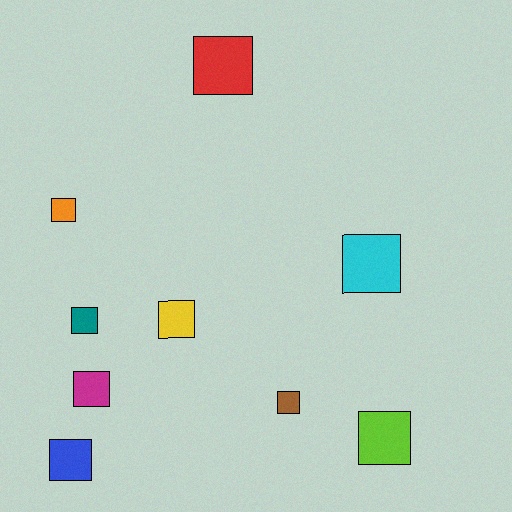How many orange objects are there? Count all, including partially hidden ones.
There is 1 orange object.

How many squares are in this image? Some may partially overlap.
There are 9 squares.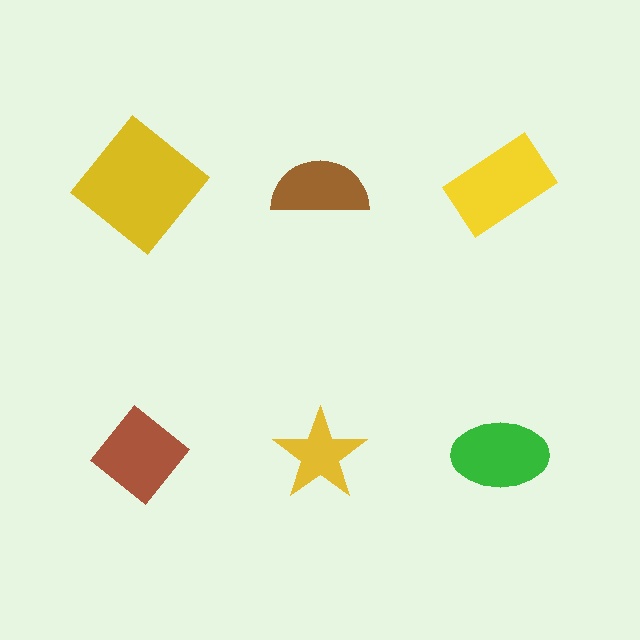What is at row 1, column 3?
A yellow rectangle.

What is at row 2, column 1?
A brown diamond.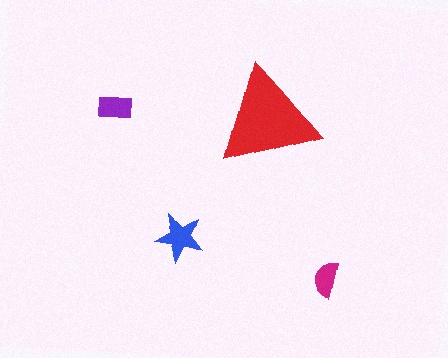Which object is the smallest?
The magenta semicircle.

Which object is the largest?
The red triangle.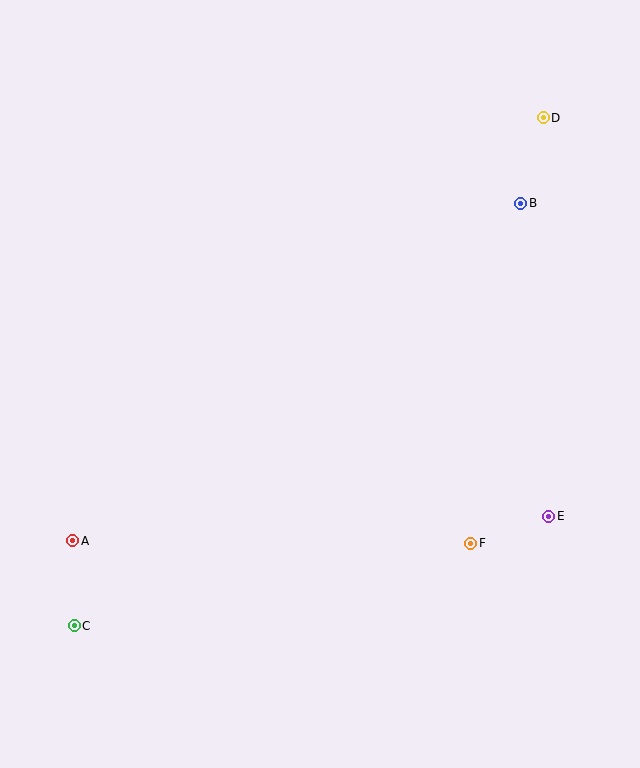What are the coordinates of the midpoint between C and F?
The midpoint between C and F is at (273, 585).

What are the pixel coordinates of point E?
Point E is at (549, 516).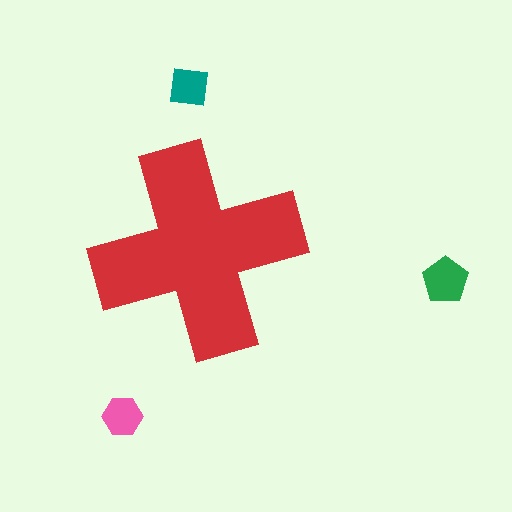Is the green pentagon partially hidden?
No, the green pentagon is fully visible.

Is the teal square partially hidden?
No, the teal square is fully visible.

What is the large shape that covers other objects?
A red cross.